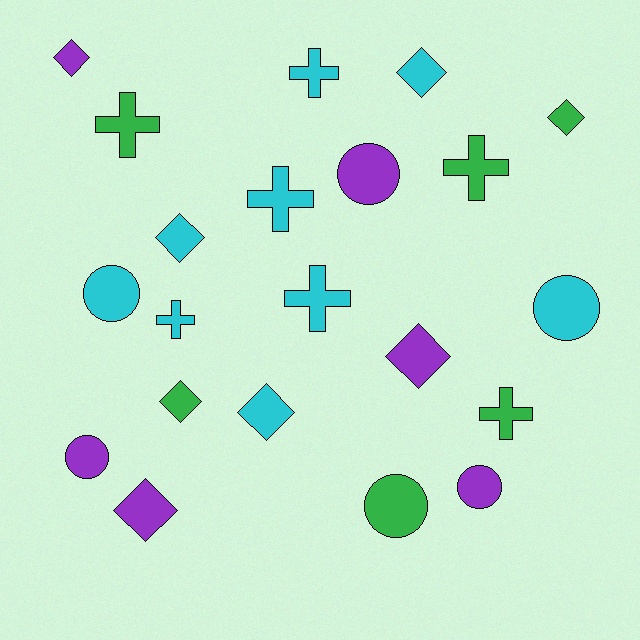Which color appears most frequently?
Cyan, with 9 objects.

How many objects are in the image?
There are 21 objects.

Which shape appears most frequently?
Diamond, with 8 objects.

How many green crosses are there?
There are 3 green crosses.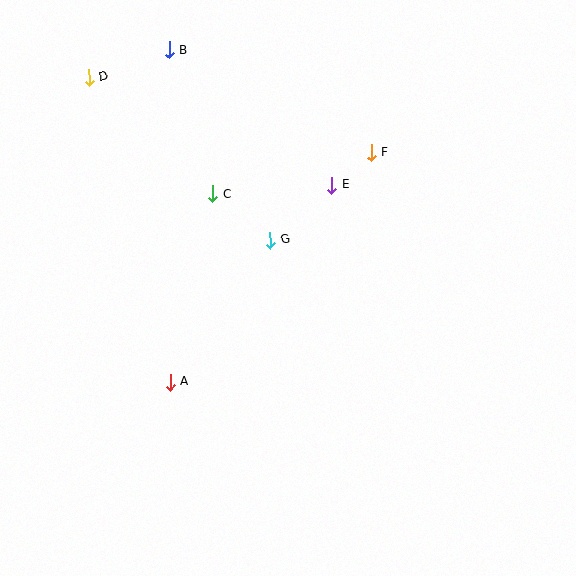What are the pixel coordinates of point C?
Point C is at (213, 194).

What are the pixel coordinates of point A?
Point A is at (170, 382).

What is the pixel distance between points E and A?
The distance between E and A is 255 pixels.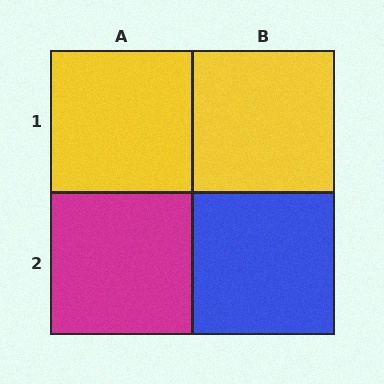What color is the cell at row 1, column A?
Yellow.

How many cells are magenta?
1 cell is magenta.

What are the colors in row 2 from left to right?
Magenta, blue.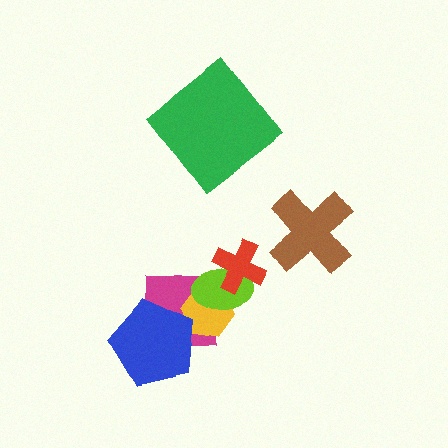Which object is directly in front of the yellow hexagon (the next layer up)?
The lime ellipse is directly in front of the yellow hexagon.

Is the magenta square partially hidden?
Yes, it is partially covered by another shape.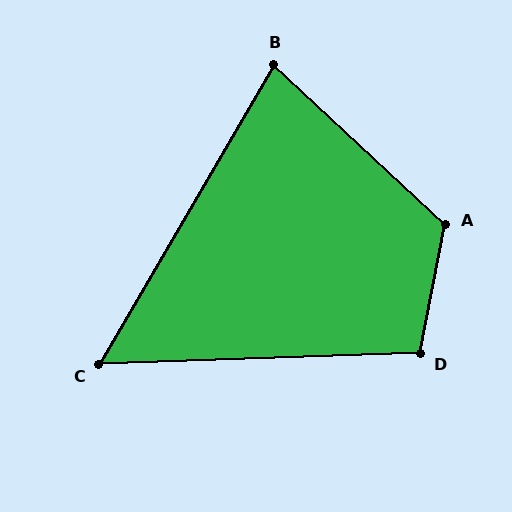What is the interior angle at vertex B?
Approximately 77 degrees (acute).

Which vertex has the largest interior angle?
A, at approximately 122 degrees.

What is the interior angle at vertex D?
Approximately 103 degrees (obtuse).